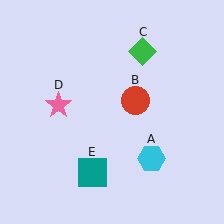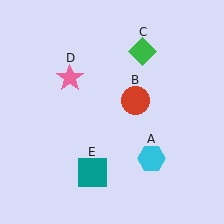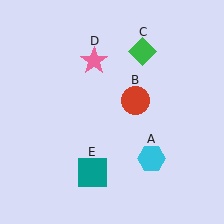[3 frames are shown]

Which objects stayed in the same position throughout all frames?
Cyan hexagon (object A) and red circle (object B) and green diamond (object C) and teal square (object E) remained stationary.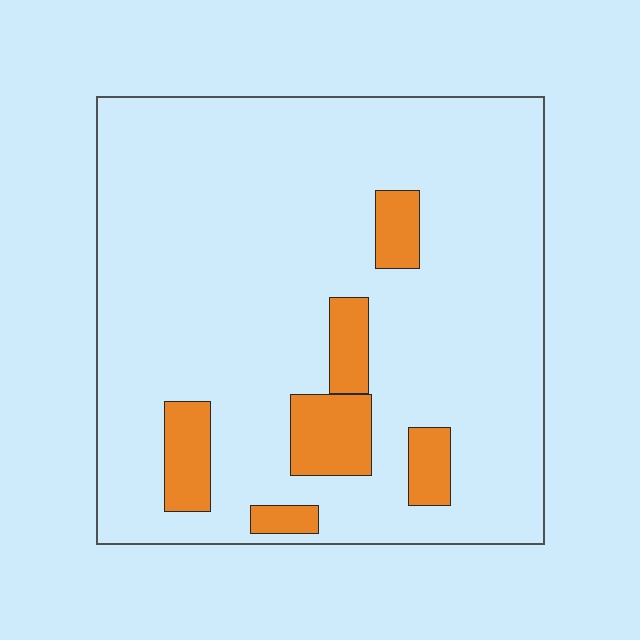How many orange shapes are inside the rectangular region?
6.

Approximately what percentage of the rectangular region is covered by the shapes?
Approximately 10%.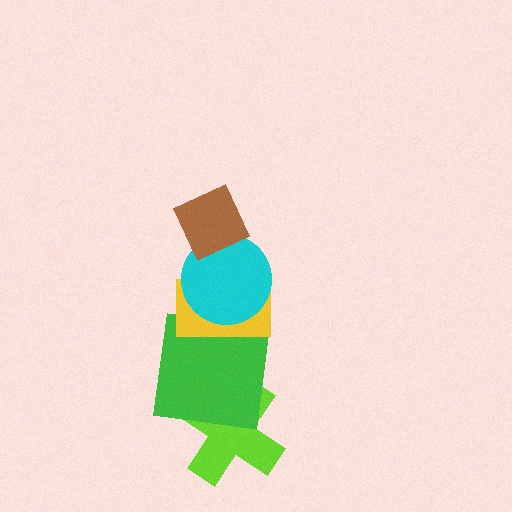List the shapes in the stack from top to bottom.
From top to bottom: the brown diamond, the cyan circle, the yellow rectangle, the green square, the lime cross.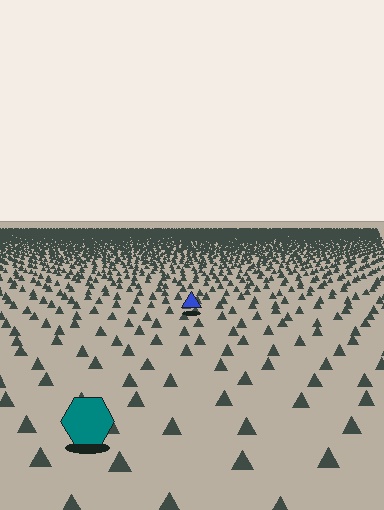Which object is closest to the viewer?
The teal hexagon is closest. The texture marks near it are larger and more spread out.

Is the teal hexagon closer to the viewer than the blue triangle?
Yes. The teal hexagon is closer — you can tell from the texture gradient: the ground texture is coarser near it.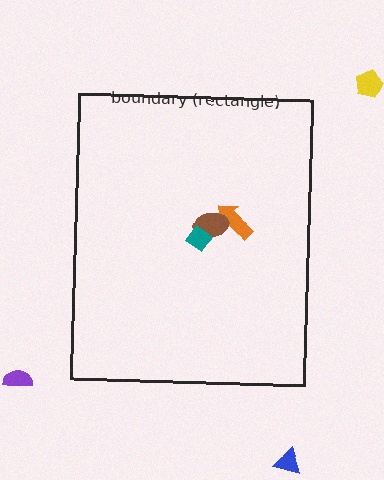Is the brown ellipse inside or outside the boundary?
Inside.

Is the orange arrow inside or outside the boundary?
Inside.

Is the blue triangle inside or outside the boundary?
Outside.